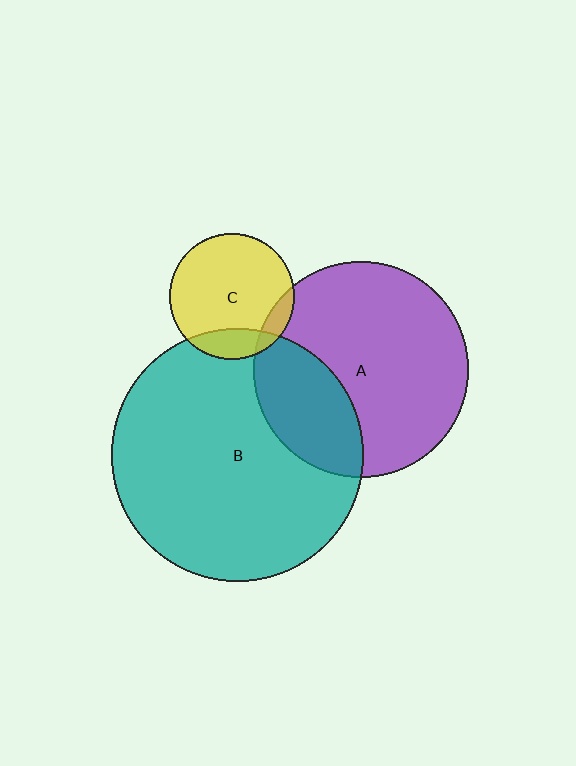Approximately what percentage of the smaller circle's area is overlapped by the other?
Approximately 10%.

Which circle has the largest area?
Circle B (teal).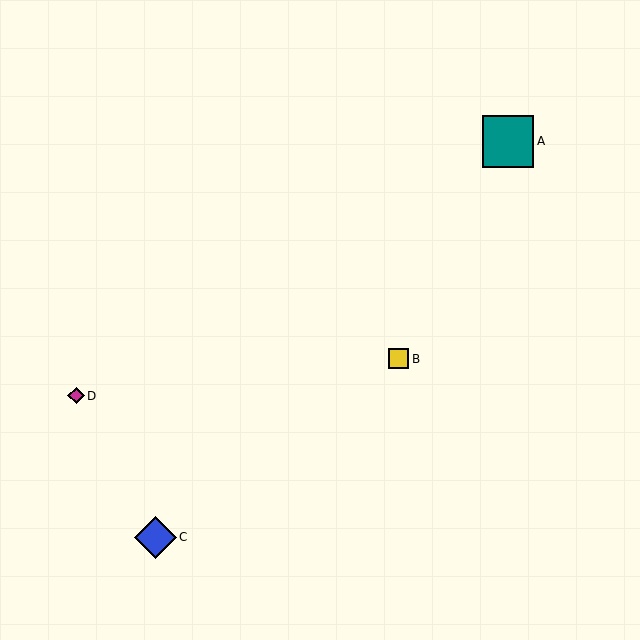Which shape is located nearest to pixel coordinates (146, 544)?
The blue diamond (labeled C) at (155, 537) is nearest to that location.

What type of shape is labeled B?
Shape B is a yellow square.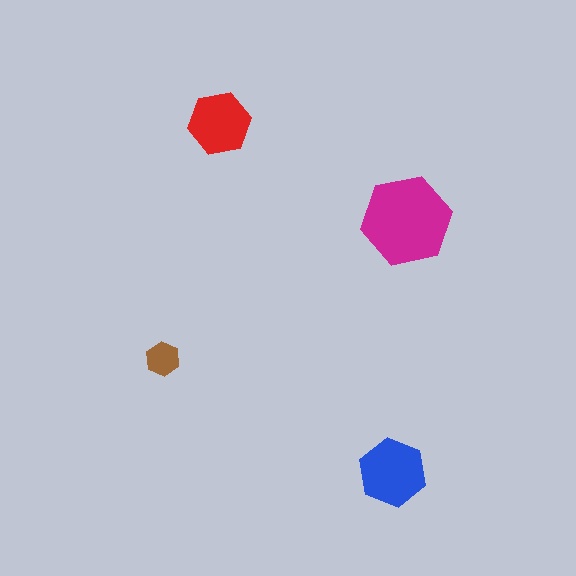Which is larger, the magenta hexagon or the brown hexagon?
The magenta one.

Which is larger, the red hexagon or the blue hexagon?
The blue one.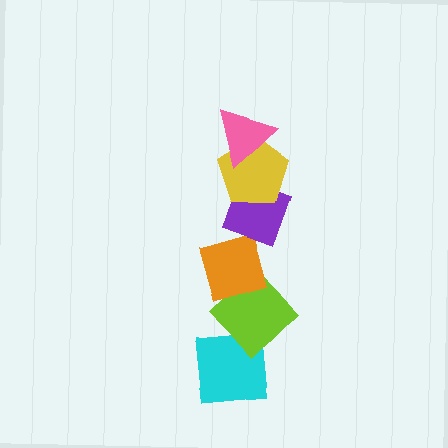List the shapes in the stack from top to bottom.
From top to bottom: the pink triangle, the yellow pentagon, the purple diamond, the orange diamond, the lime diamond, the cyan square.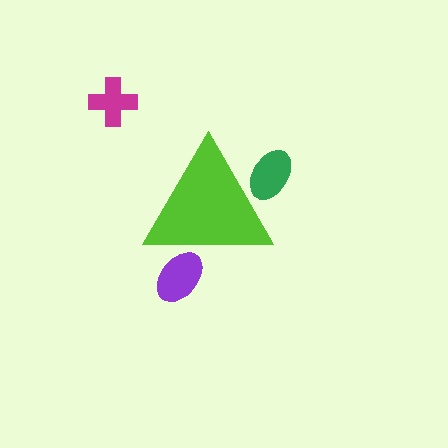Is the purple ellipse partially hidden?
Yes, the purple ellipse is partially hidden behind the lime triangle.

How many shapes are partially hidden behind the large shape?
2 shapes are partially hidden.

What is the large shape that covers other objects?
A lime triangle.